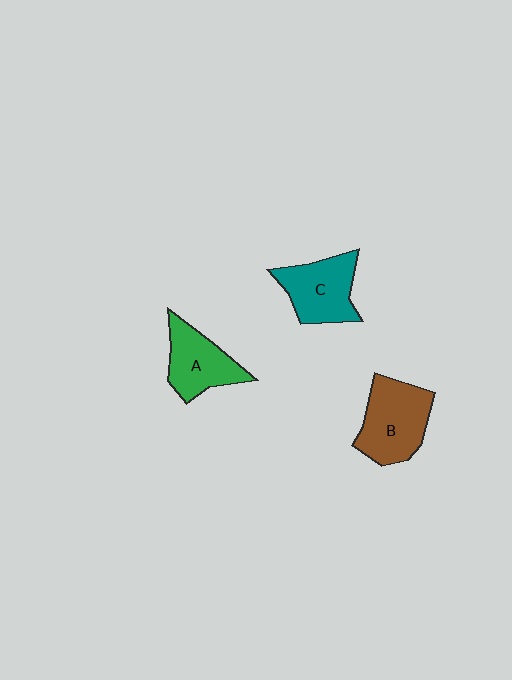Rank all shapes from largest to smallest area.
From largest to smallest: B (brown), C (teal), A (green).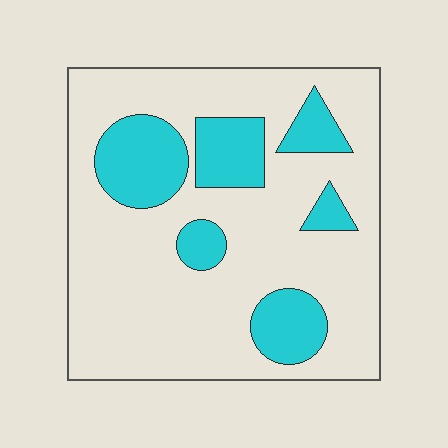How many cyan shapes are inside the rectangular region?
6.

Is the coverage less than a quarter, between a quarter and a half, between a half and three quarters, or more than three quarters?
Less than a quarter.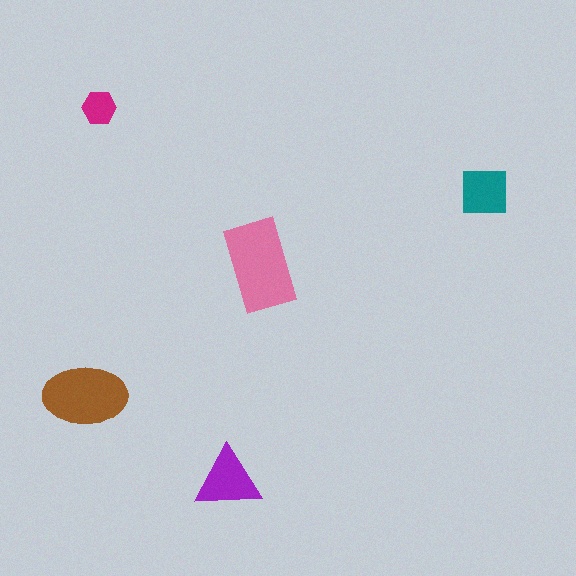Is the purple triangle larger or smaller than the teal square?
Larger.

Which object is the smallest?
The magenta hexagon.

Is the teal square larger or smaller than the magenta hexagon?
Larger.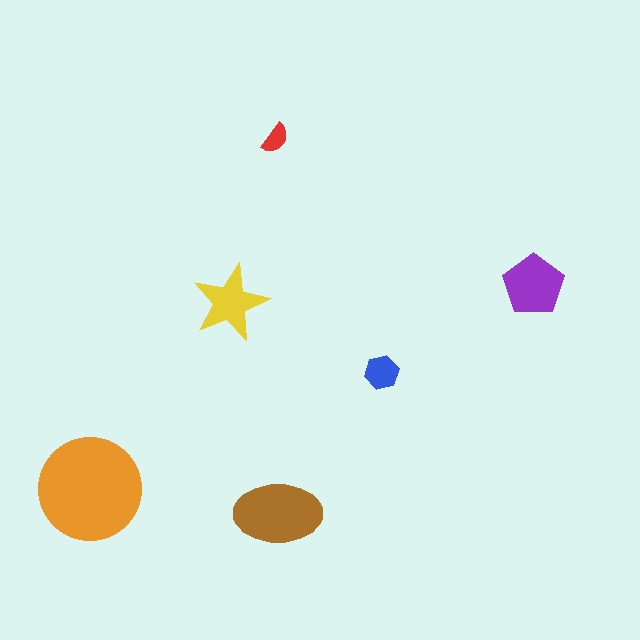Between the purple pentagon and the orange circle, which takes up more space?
The orange circle.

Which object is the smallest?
The red semicircle.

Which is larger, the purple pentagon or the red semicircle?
The purple pentagon.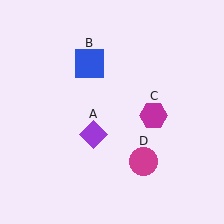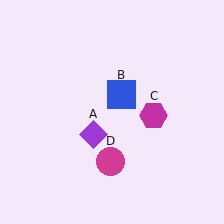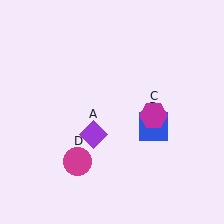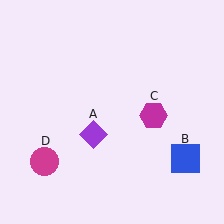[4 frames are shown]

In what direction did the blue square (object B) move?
The blue square (object B) moved down and to the right.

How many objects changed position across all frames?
2 objects changed position: blue square (object B), magenta circle (object D).